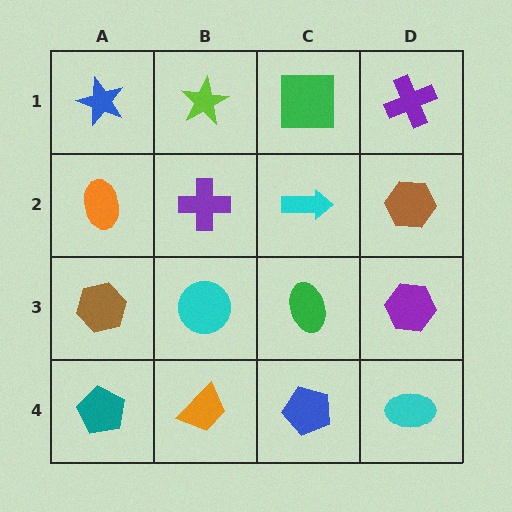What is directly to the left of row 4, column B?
A teal pentagon.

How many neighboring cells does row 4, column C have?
3.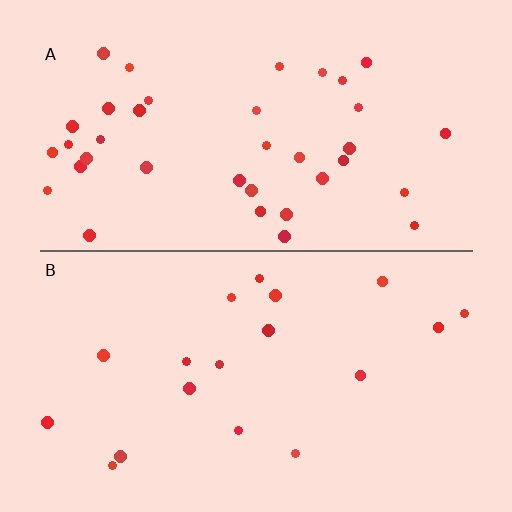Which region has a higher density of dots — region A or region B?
A (the top).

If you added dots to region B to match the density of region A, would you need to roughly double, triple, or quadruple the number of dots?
Approximately double.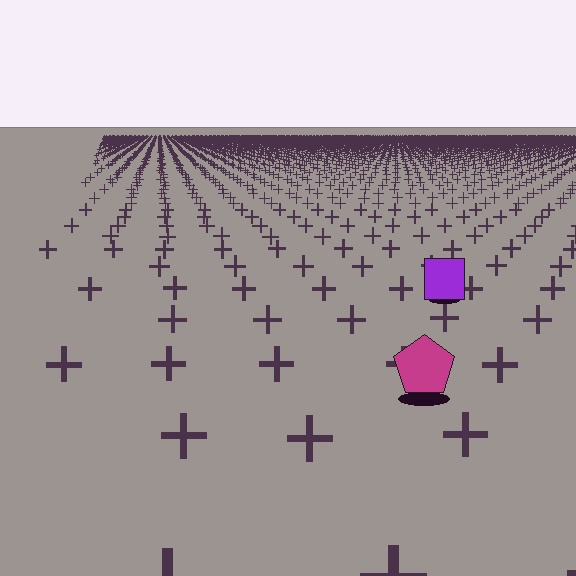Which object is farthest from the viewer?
The purple square is farthest from the viewer. It appears smaller and the ground texture around it is denser.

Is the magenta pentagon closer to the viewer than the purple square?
Yes. The magenta pentagon is closer — you can tell from the texture gradient: the ground texture is coarser near it.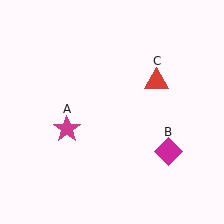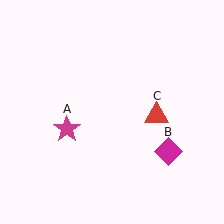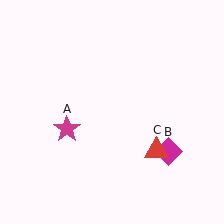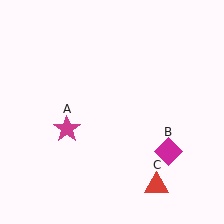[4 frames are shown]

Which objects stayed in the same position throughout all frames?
Magenta star (object A) and magenta diamond (object B) remained stationary.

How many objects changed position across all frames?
1 object changed position: red triangle (object C).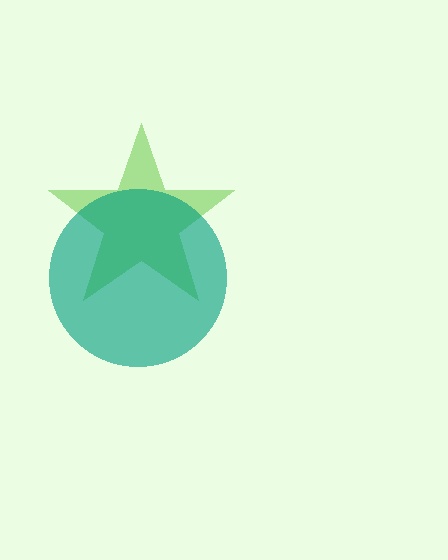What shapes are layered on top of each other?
The layered shapes are: a lime star, a teal circle.